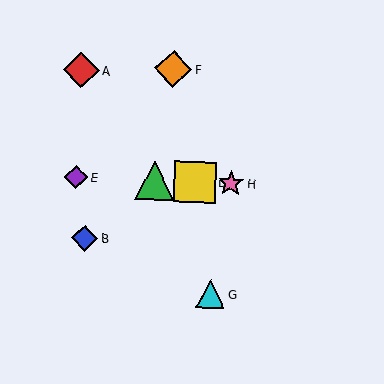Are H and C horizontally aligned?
Yes, both are at y≈184.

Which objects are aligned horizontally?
Objects C, D, E, H are aligned horizontally.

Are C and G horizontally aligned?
No, C is at y≈180 and G is at y≈294.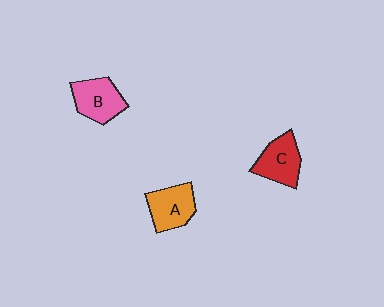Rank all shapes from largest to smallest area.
From largest to smallest: B (pink), A (orange), C (red).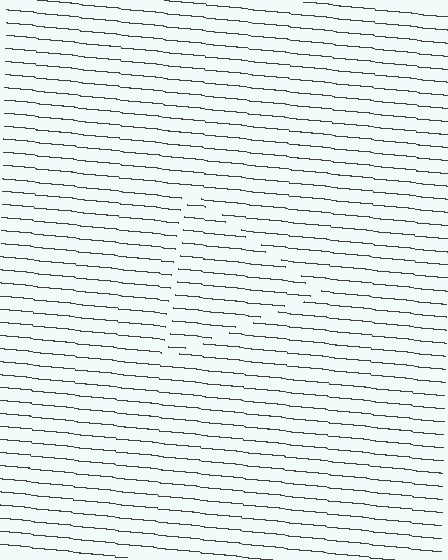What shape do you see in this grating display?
An illusory triangle. The interior of the shape contains the same grating, shifted by half a period — the contour is defined by the phase discontinuity where line-ends from the inner and outer gratings abut.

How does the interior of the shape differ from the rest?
The interior of the shape contains the same grating, shifted by half a period — the contour is defined by the phase discontinuity where line-ends from the inner and outer gratings abut.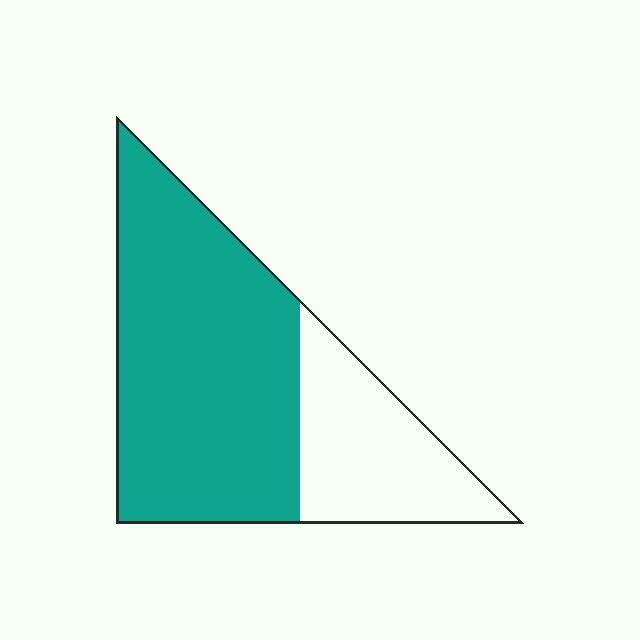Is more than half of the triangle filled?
Yes.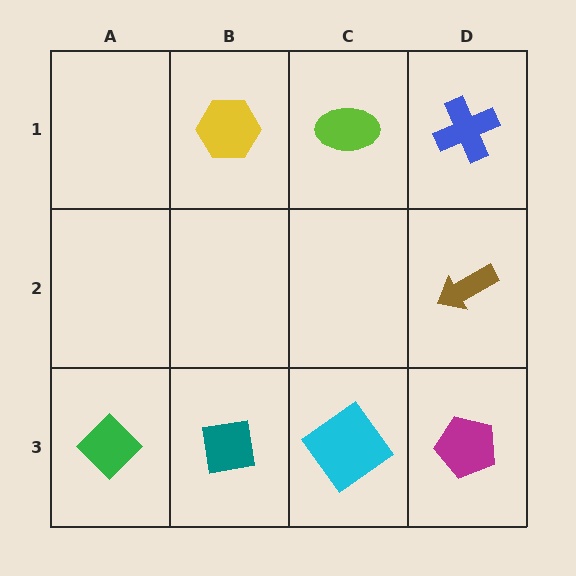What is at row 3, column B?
A teal square.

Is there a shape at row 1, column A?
No, that cell is empty.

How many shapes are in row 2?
1 shape.